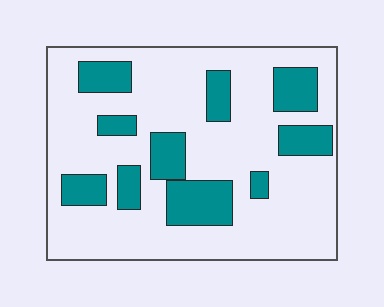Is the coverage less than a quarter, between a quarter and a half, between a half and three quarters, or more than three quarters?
Less than a quarter.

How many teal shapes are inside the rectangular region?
10.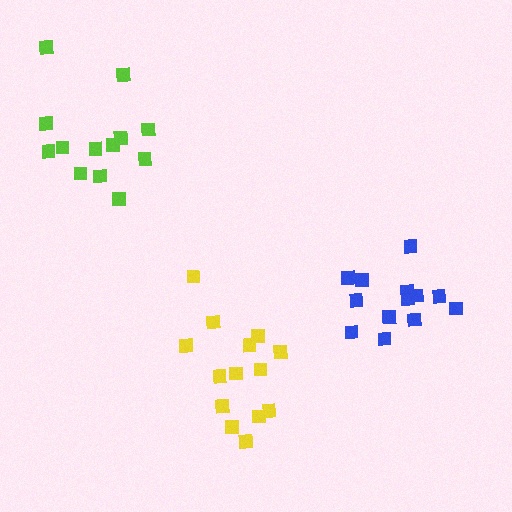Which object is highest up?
The lime cluster is topmost.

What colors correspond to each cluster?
The clusters are colored: blue, lime, yellow.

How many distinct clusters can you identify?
There are 3 distinct clusters.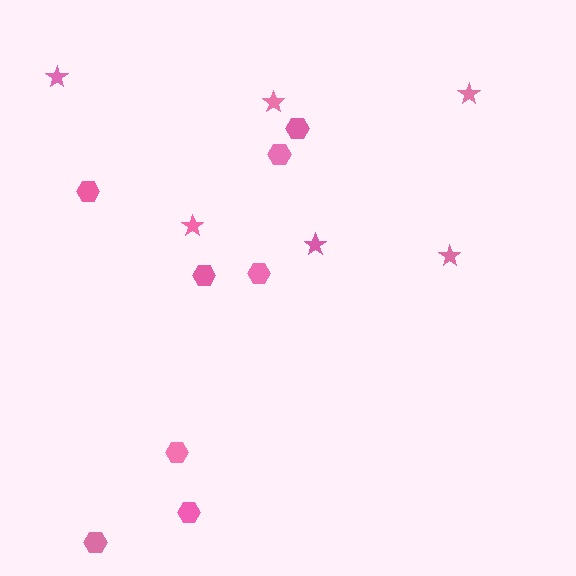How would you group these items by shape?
There are 2 groups: one group of hexagons (8) and one group of stars (6).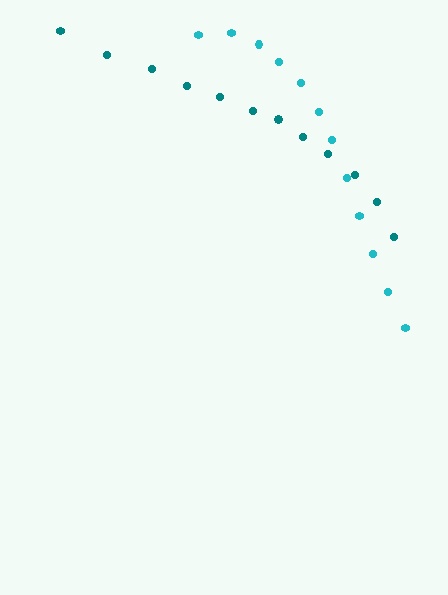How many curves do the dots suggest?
There are 2 distinct paths.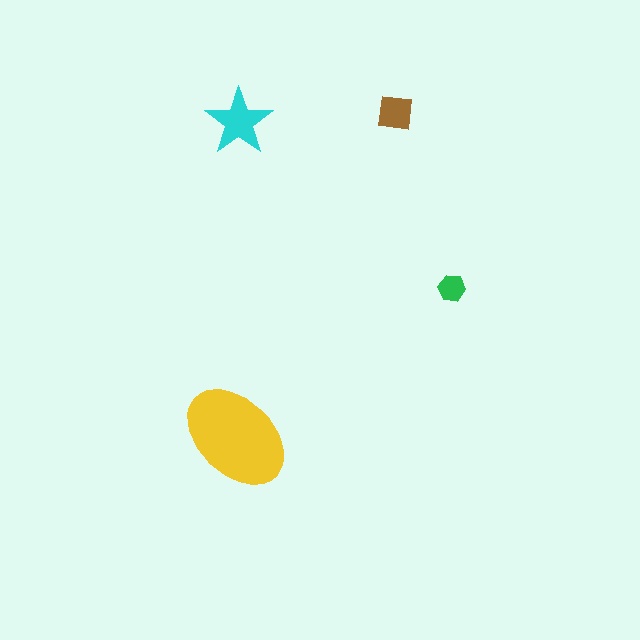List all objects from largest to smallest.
The yellow ellipse, the cyan star, the brown square, the green hexagon.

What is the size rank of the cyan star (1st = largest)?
2nd.